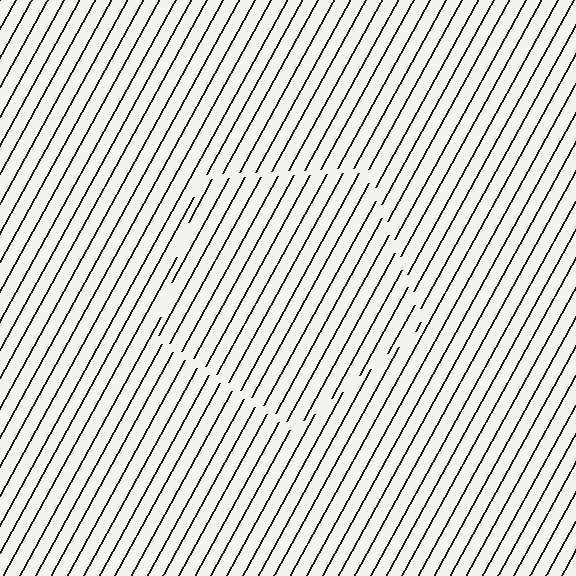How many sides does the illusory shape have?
5 sides — the line-ends trace a pentagon.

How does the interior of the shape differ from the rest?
The interior of the shape contains the same grating, shifted by half a period — the contour is defined by the phase discontinuity where line-ends from the inner and outer gratings abut.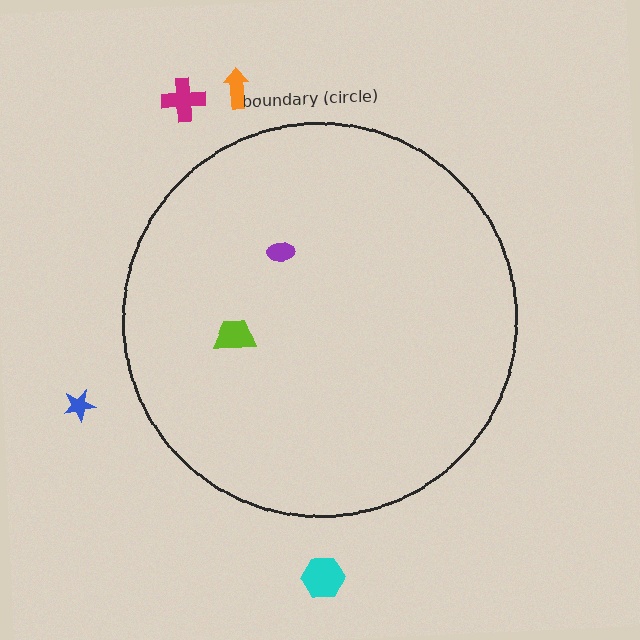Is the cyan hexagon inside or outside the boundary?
Outside.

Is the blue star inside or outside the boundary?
Outside.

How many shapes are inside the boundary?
2 inside, 4 outside.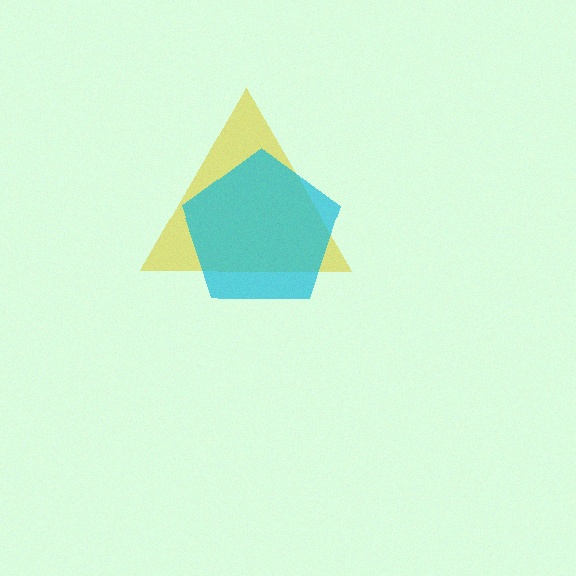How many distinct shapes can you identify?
There are 2 distinct shapes: a yellow triangle, a cyan pentagon.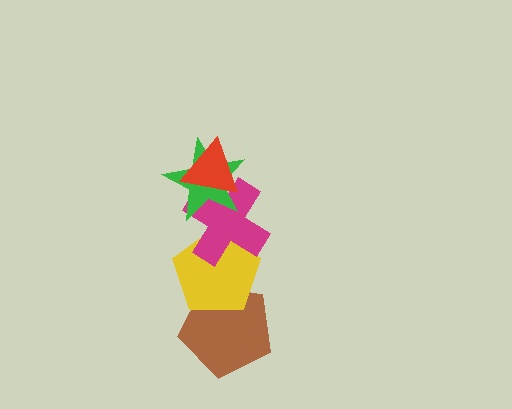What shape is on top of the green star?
The red triangle is on top of the green star.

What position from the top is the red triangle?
The red triangle is 1st from the top.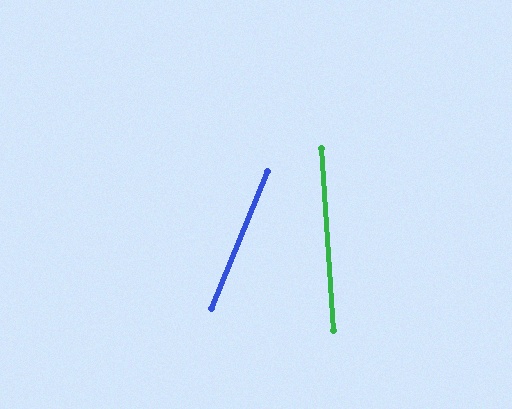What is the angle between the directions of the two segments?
Approximately 26 degrees.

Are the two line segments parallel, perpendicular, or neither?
Neither parallel nor perpendicular — they differ by about 26°.